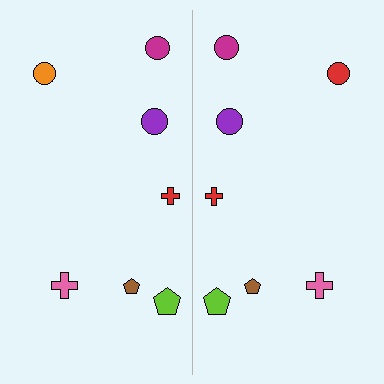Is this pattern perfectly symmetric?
No, the pattern is not perfectly symmetric. The red circle on the right side breaks the symmetry — its mirror counterpart is orange.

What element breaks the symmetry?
The red circle on the right side breaks the symmetry — its mirror counterpart is orange.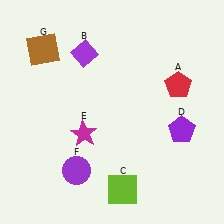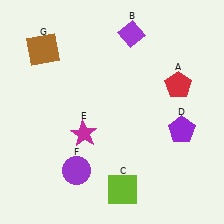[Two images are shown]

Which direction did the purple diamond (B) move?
The purple diamond (B) moved right.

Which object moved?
The purple diamond (B) moved right.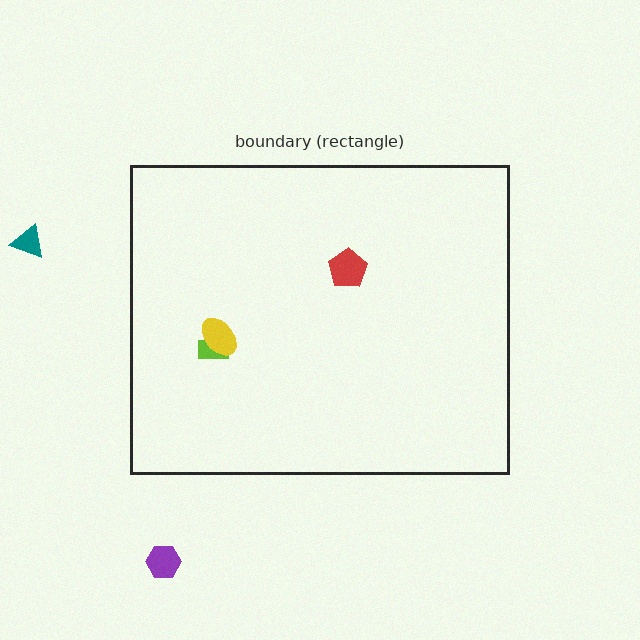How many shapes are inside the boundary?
3 inside, 2 outside.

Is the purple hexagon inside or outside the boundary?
Outside.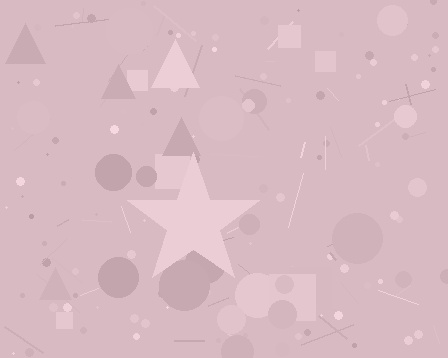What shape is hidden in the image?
A star is hidden in the image.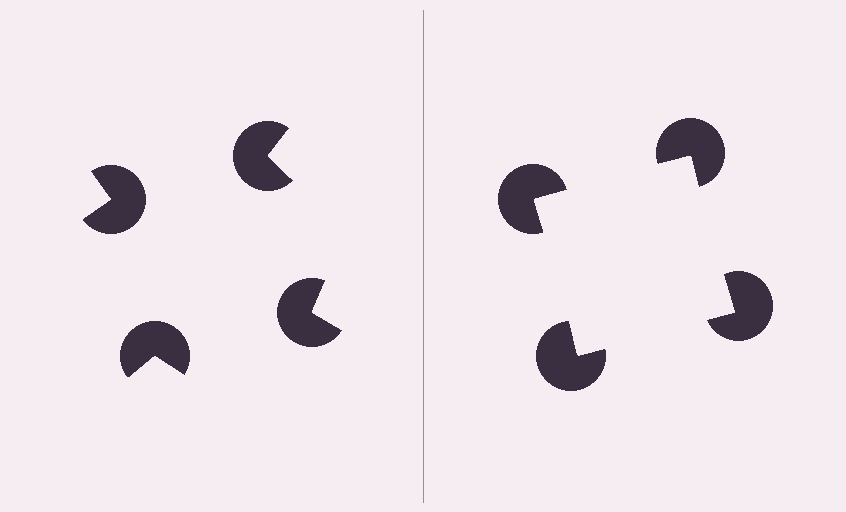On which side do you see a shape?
An illusory square appears on the right side. On the left side the wedge cuts are rotated, so no coherent shape forms.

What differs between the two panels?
The pac-man discs are positioned identically on both sides; only the wedge orientations differ. On the right they align to a square; on the left they are misaligned.